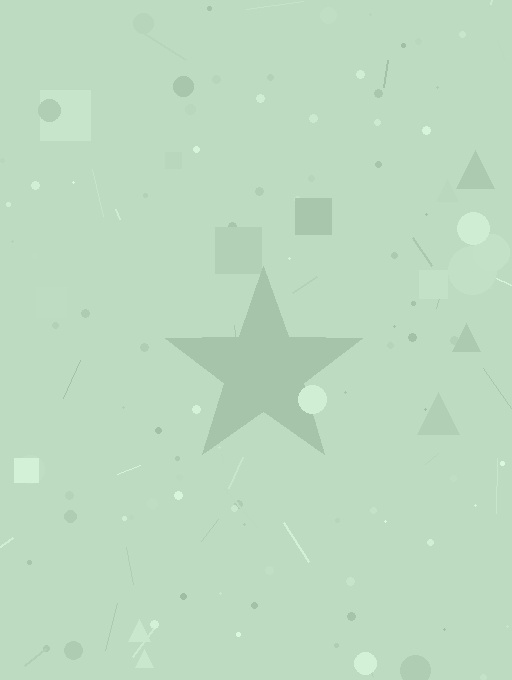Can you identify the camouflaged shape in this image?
The camouflaged shape is a star.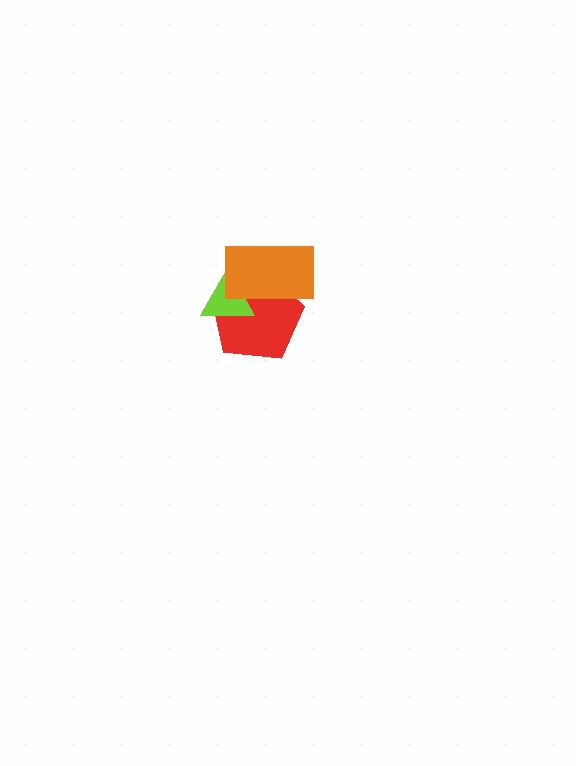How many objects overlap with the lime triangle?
2 objects overlap with the lime triangle.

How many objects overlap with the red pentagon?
2 objects overlap with the red pentagon.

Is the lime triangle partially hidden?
Yes, it is partially covered by another shape.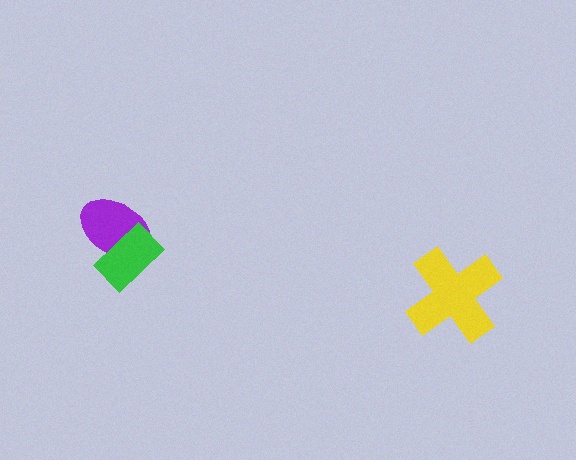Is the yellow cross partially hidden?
No, no other shape covers it.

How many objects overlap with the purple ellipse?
1 object overlaps with the purple ellipse.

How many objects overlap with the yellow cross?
0 objects overlap with the yellow cross.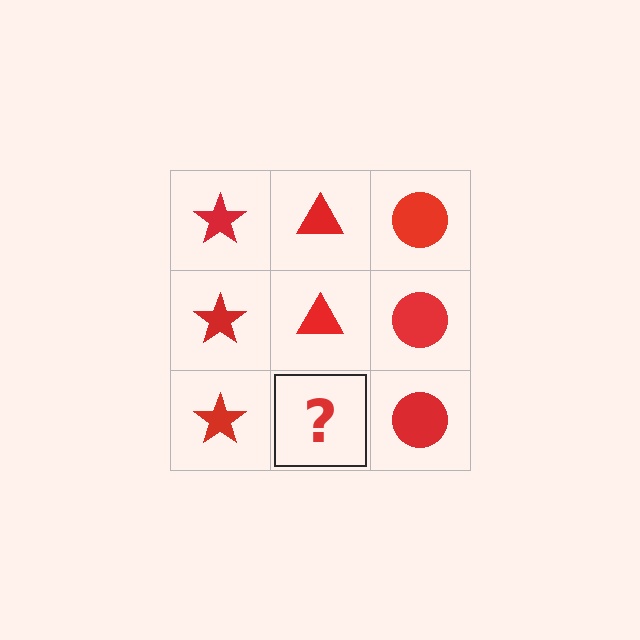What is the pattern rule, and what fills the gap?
The rule is that each column has a consistent shape. The gap should be filled with a red triangle.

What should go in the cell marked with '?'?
The missing cell should contain a red triangle.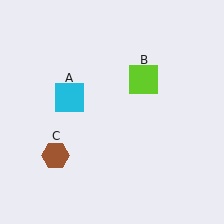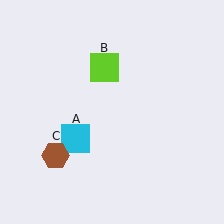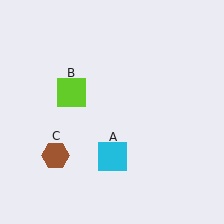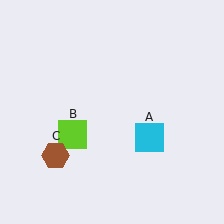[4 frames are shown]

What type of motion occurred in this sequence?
The cyan square (object A), lime square (object B) rotated counterclockwise around the center of the scene.